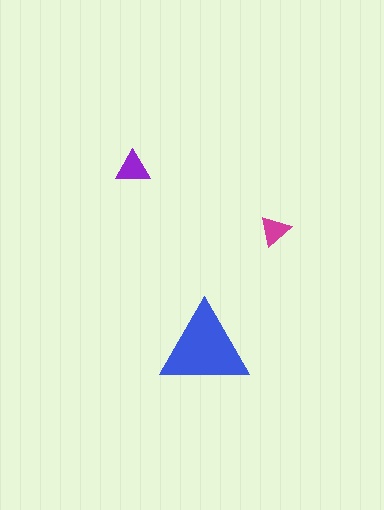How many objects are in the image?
There are 3 objects in the image.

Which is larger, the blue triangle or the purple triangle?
The blue one.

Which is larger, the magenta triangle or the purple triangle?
The purple one.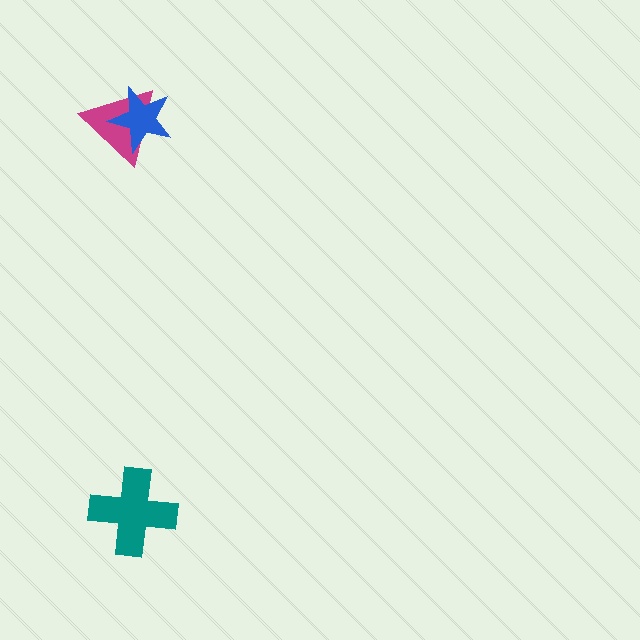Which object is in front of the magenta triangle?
The blue star is in front of the magenta triangle.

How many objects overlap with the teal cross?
0 objects overlap with the teal cross.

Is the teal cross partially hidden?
No, no other shape covers it.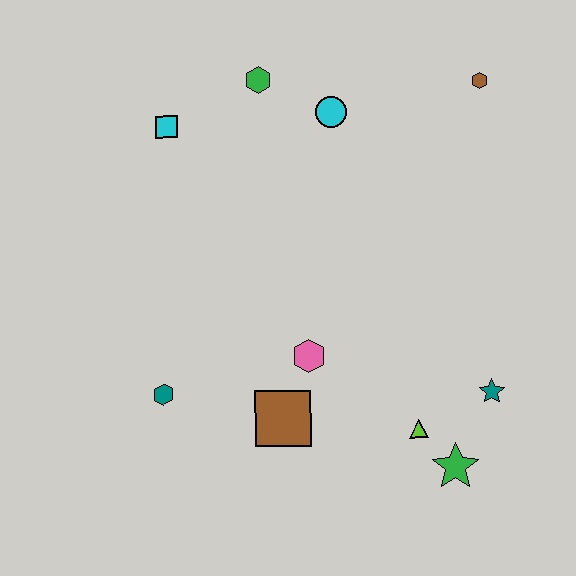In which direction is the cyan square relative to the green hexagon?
The cyan square is to the left of the green hexagon.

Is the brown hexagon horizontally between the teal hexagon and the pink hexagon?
No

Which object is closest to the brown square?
The pink hexagon is closest to the brown square.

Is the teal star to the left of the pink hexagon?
No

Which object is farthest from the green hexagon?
The green star is farthest from the green hexagon.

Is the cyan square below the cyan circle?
Yes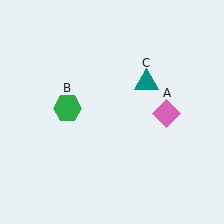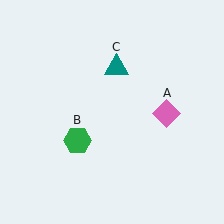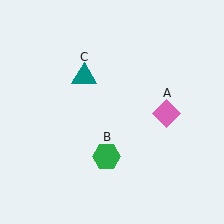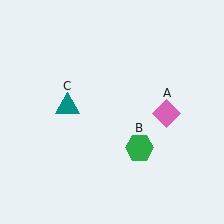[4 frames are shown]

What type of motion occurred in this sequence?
The green hexagon (object B), teal triangle (object C) rotated counterclockwise around the center of the scene.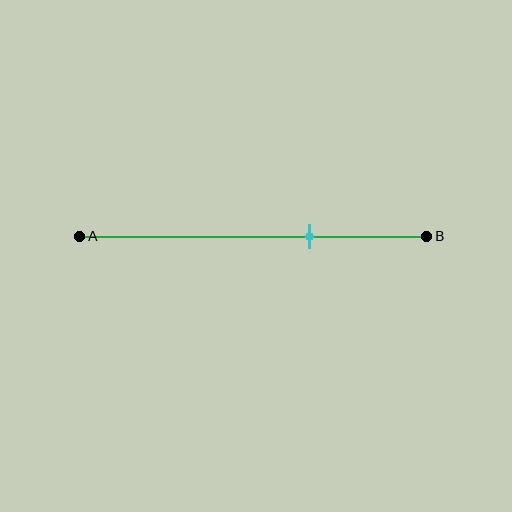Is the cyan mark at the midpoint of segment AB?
No, the mark is at about 65% from A, not at the 50% midpoint.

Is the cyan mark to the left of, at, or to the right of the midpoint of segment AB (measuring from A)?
The cyan mark is to the right of the midpoint of segment AB.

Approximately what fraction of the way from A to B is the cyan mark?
The cyan mark is approximately 65% of the way from A to B.